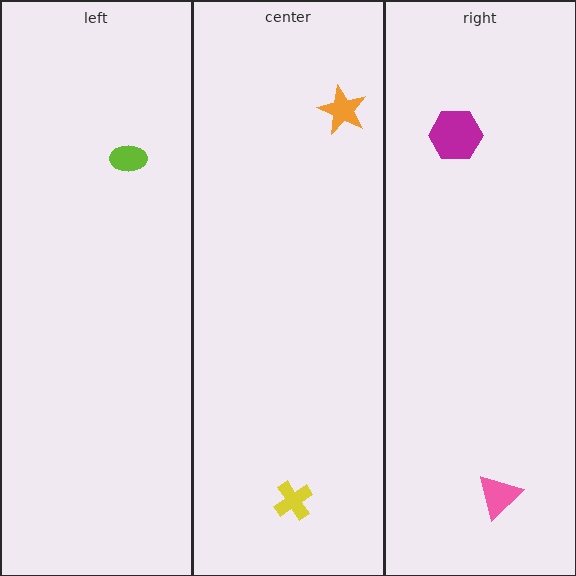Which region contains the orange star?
The center region.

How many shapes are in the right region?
2.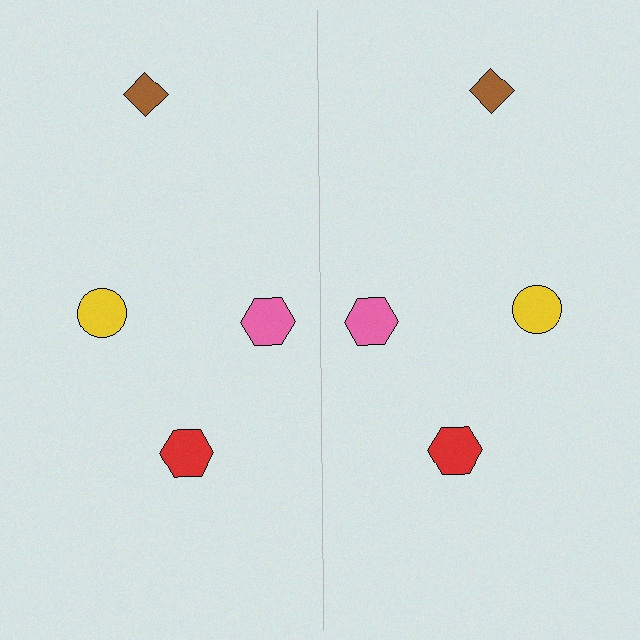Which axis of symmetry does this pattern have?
The pattern has a vertical axis of symmetry running through the center of the image.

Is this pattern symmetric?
Yes, this pattern has bilateral (reflection) symmetry.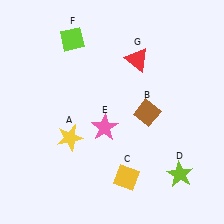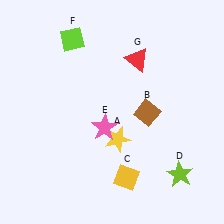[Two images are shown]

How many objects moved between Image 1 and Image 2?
1 object moved between the two images.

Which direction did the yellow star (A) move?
The yellow star (A) moved right.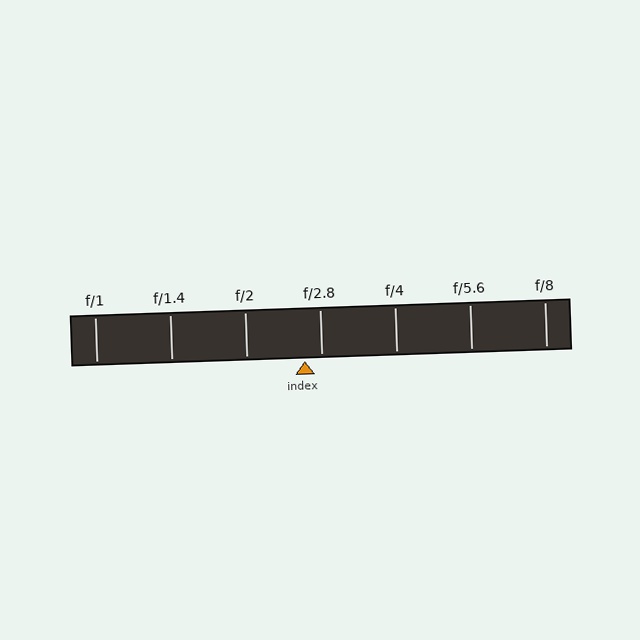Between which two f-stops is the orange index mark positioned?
The index mark is between f/2 and f/2.8.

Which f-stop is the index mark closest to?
The index mark is closest to f/2.8.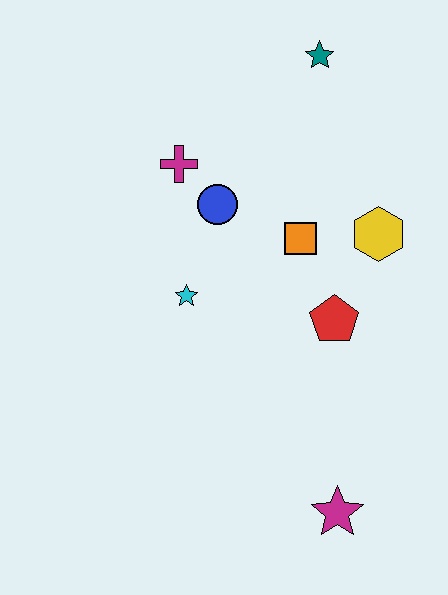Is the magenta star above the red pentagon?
No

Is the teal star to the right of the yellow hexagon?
No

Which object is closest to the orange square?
The yellow hexagon is closest to the orange square.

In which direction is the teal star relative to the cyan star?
The teal star is above the cyan star.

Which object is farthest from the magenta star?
The teal star is farthest from the magenta star.